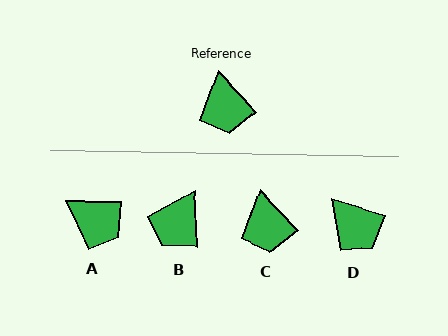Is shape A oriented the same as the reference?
No, it is off by about 46 degrees.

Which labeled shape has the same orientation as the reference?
C.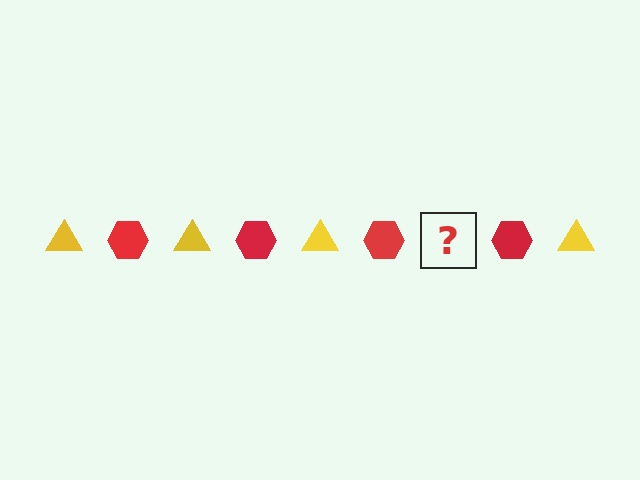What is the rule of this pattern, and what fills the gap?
The rule is that the pattern alternates between yellow triangle and red hexagon. The gap should be filled with a yellow triangle.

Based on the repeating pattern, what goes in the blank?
The blank should be a yellow triangle.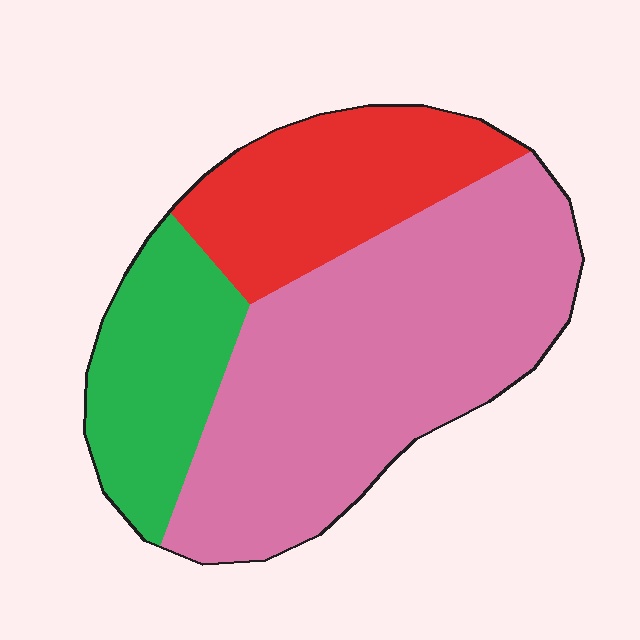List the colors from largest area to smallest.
From largest to smallest: pink, red, green.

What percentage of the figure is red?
Red takes up about one quarter (1/4) of the figure.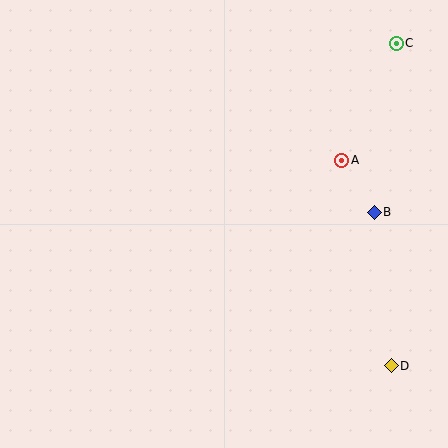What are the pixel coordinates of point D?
Point D is at (391, 366).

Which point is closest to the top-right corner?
Point C is closest to the top-right corner.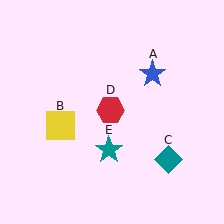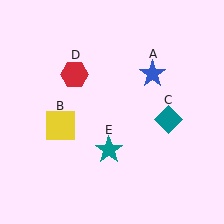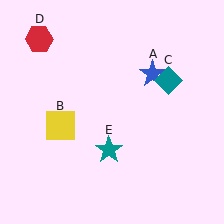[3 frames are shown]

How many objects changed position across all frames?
2 objects changed position: teal diamond (object C), red hexagon (object D).